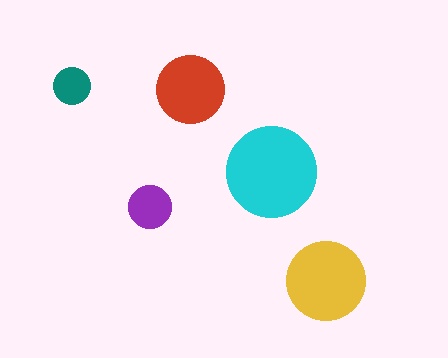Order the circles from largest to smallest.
the cyan one, the yellow one, the red one, the purple one, the teal one.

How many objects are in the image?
There are 5 objects in the image.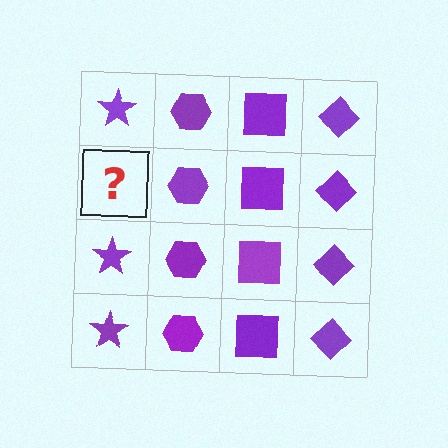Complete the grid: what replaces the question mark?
The question mark should be replaced with a purple star.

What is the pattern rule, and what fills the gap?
The rule is that each column has a consistent shape. The gap should be filled with a purple star.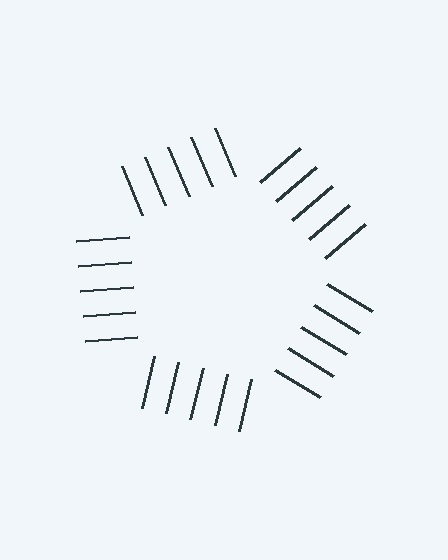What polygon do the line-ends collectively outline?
An illusory pentagon — the line segments terminate on its edges but no continuous stroke is drawn.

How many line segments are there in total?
25 — 5 along each of the 5 edges.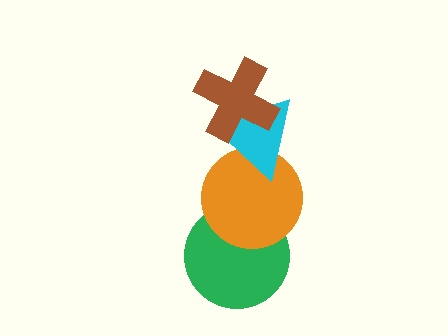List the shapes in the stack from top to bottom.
From top to bottom: the brown cross, the cyan triangle, the orange circle, the green circle.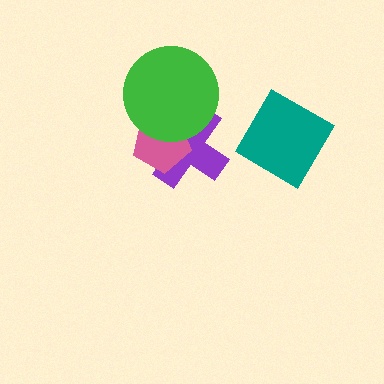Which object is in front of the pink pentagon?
The green circle is in front of the pink pentagon.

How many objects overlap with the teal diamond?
0 objects overlap with the teal diamond.